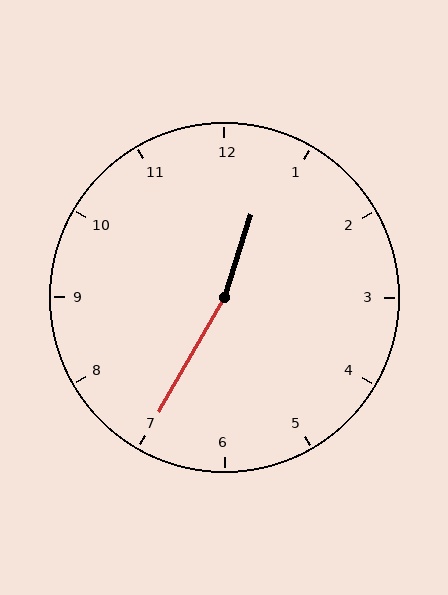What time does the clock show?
12:35.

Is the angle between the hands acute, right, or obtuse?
It is obtuse.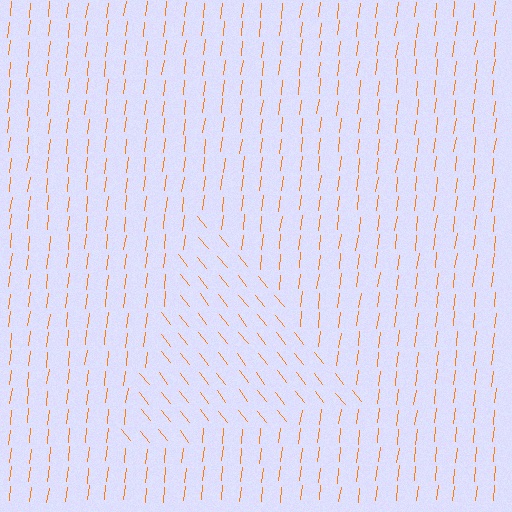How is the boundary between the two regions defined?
The boundary is defined purely by a change in line orientation (approximately 45 degrees difference). All lines are the same color and thickness.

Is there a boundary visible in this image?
Yes, there is a texture boundary formed by a change in line orientation.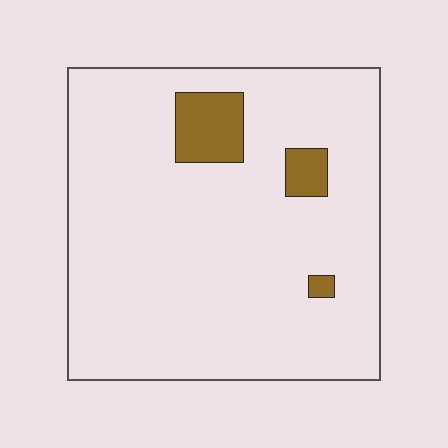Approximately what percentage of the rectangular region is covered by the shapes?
Approximately 10%.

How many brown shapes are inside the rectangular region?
3.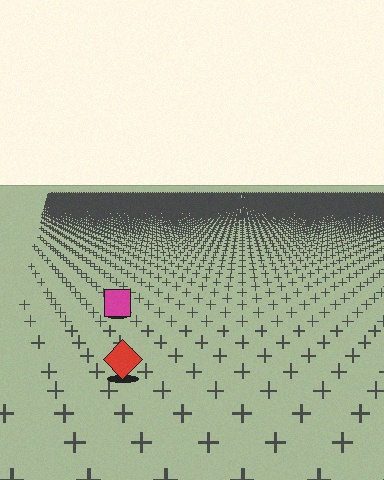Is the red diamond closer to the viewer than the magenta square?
Yes. The red diamond is closer — you can tell from the texture gradient: the ground texture is coarser near it.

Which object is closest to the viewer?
The red diamond is closest. The texture marks near it are larger and more spread out.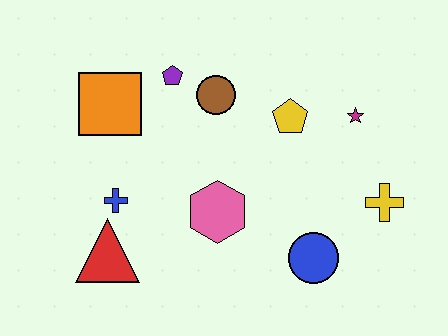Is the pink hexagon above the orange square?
No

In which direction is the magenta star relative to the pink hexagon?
The magenta star is to the right of the pink hexagon.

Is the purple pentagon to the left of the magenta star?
Yes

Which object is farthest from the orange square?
The yellow cross is farthest from the orange square.